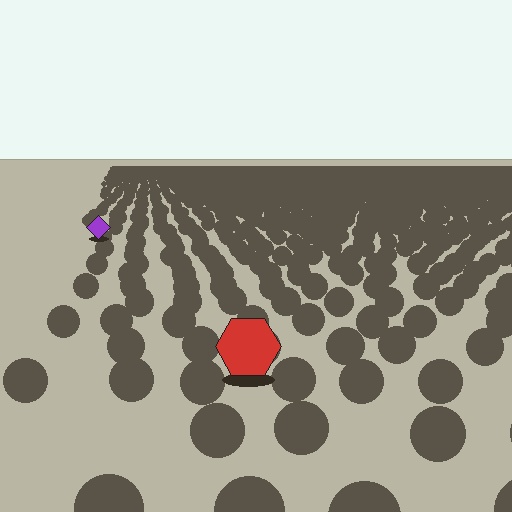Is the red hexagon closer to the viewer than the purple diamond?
Yes. The red hexagon is closer — you can tell from the texture gradient: the ground texture is coarser near it.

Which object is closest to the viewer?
The red hexagon is closest. The texture marks near it are larger and more spread out.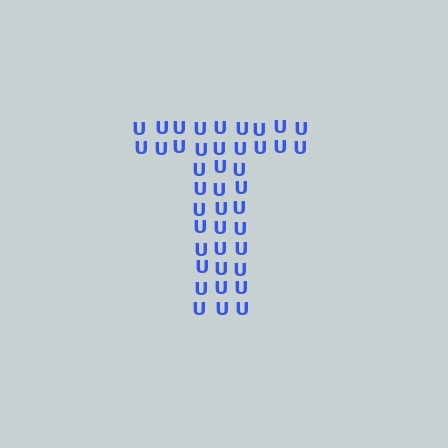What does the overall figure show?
The overall figure shows the letter T.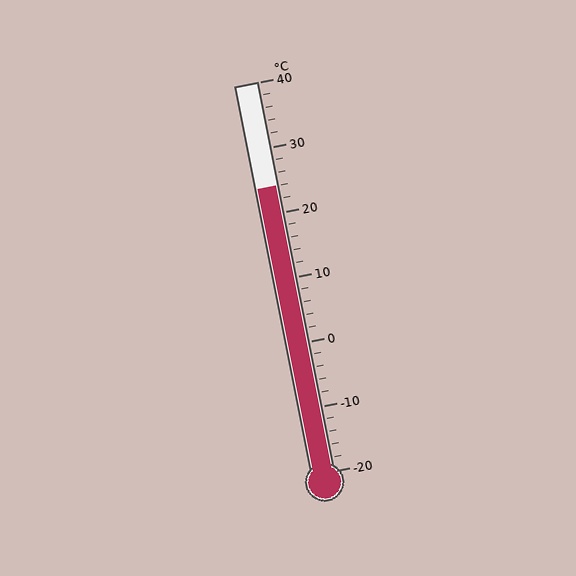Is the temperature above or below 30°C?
The temperature is below 30°C.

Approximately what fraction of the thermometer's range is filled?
The thermometer is filled to approximately 75% of its range.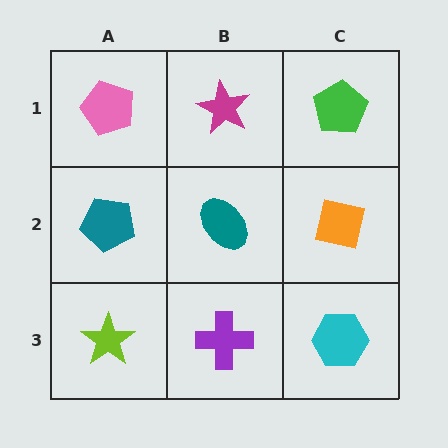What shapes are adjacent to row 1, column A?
A teal pentagon (row 2, column A), a magenta star (row 1, column B).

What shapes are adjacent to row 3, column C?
An orange square (row 2, column C), a purple cross (row 3, column B).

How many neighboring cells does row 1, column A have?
2.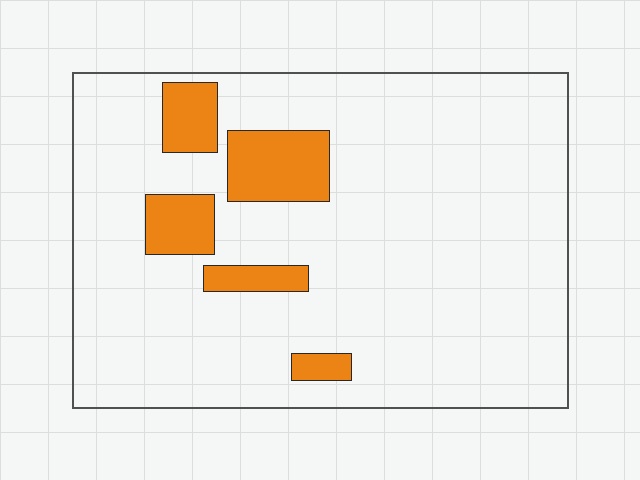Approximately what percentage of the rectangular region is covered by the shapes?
Approximately 10%.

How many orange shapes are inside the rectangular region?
5.